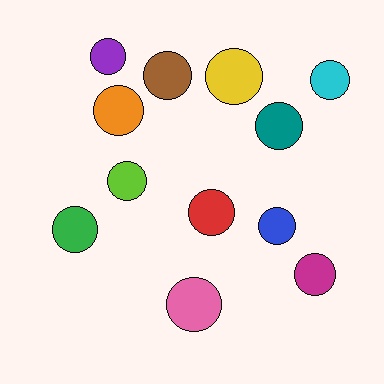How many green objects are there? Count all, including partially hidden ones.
There is 1 green object.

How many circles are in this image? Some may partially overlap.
There are 12 circles.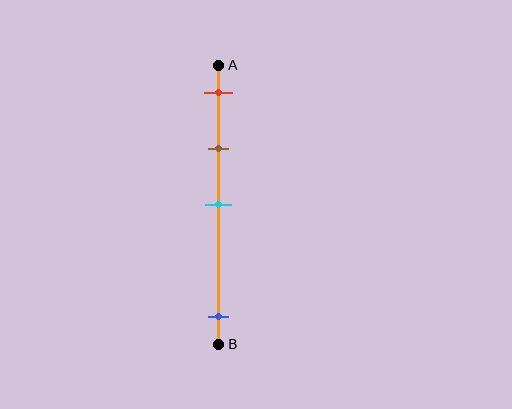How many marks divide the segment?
There are 4 marks dividing the segment.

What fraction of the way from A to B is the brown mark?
The brown mark is approximately 30% (0.3) of the way from A to B.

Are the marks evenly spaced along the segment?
No, the marks are not evenly spaced.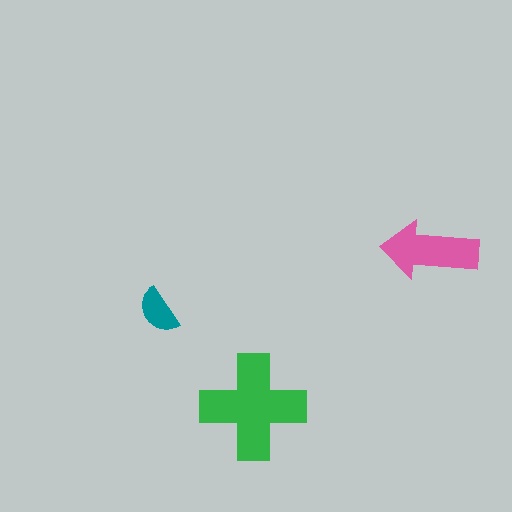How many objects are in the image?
There are 3 objects in the image.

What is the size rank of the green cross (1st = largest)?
1st.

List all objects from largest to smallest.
The green cross, the pink arrow, the teal semicircle.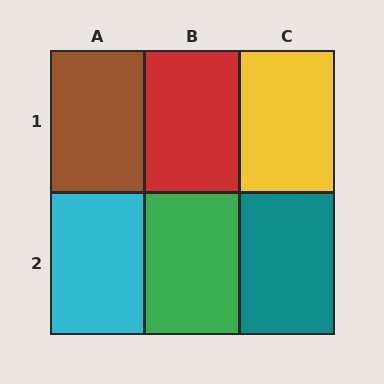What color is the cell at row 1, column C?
Yellow.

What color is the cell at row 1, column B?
Red.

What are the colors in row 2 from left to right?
Cyan, green, teal.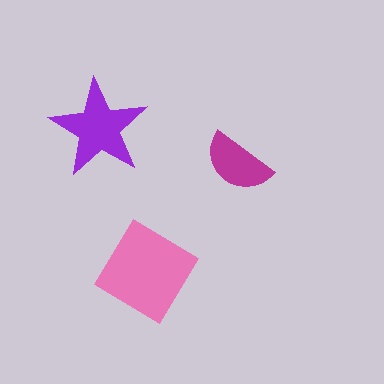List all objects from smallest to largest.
The magenta semicircle, the purple star, the pink diamond.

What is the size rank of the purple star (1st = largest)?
2nd.